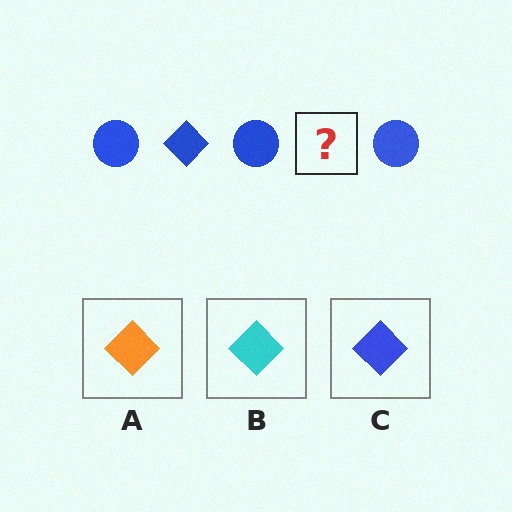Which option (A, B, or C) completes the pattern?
C.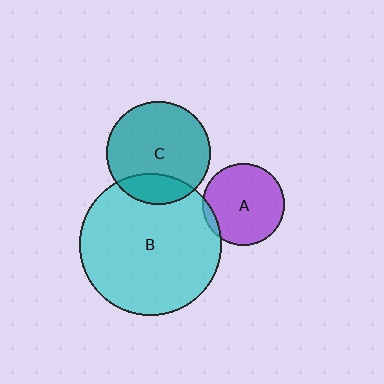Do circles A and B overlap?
Yes.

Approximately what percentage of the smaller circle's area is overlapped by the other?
Approximately 5%.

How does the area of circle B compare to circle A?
Approximately 3.0 times.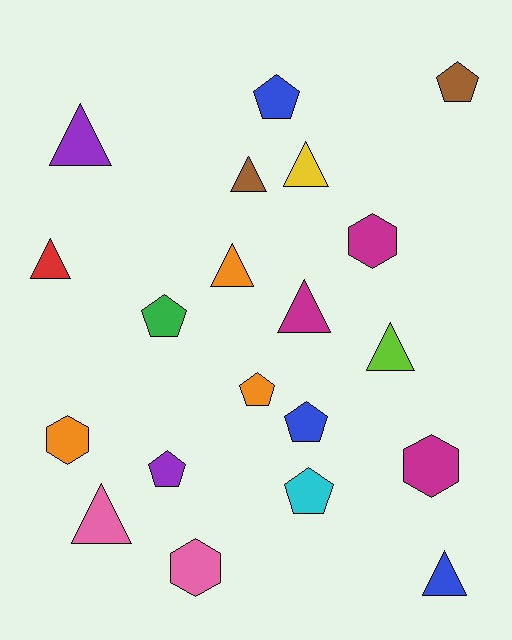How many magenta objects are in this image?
There are 3 magenta objects.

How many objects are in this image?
There are 20 objects.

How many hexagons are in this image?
There are 4 hexagons.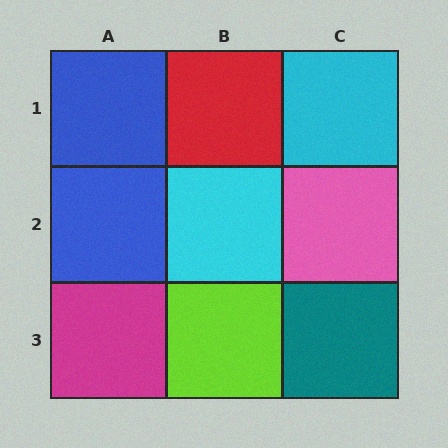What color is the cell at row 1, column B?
Red.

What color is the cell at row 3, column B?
Lime.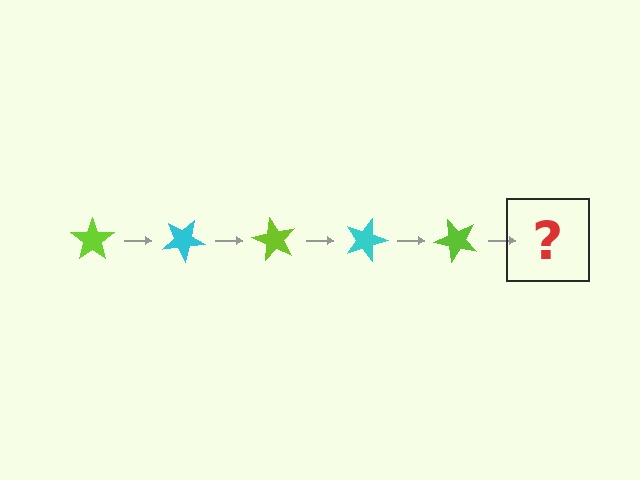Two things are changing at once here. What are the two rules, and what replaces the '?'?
The two rules are that it rotates 30 degrees each step and the color cycles through lime and cyan. The '?' should be a cyan star, rotated 150 degrees from the start.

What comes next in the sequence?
The next element should be a cyan star, rotated 150 degrees from the start.